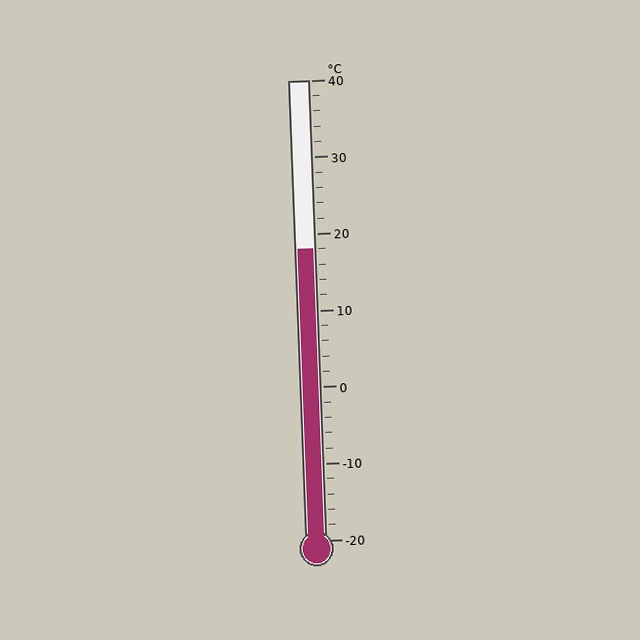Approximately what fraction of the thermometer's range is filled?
The thermometer is filled to approximately 65% of its range.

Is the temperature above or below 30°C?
The temperature is below 30°C.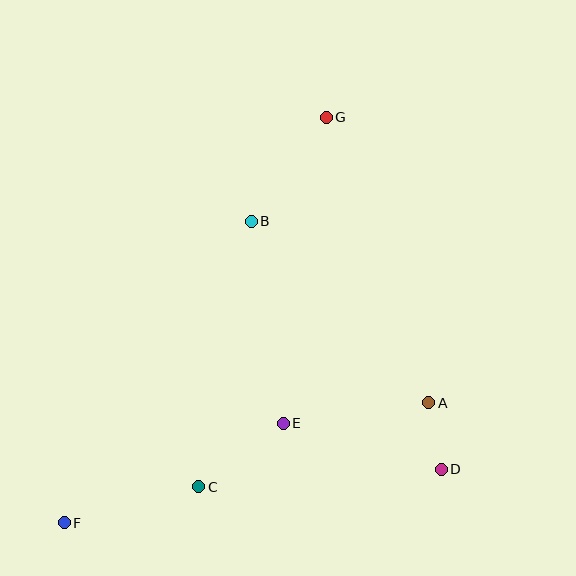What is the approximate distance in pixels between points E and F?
The distance between E and F is approximately 241 pixels.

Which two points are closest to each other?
Points A and D are closest to each other.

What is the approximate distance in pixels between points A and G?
The distance between A and G is approximately 303 pixels.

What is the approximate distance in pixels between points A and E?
The distance between A and E is approximately 147 pixels.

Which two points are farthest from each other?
Points F and G are farthest from each other.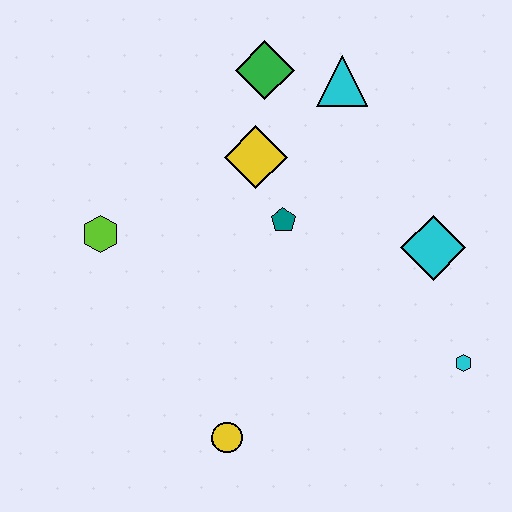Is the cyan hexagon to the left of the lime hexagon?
No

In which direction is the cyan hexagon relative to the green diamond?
The cyan hexagon is below the green diamond.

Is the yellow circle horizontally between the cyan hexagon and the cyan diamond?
No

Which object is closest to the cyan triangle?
The green diamond is closest to the cyan triangle.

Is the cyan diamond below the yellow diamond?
Yes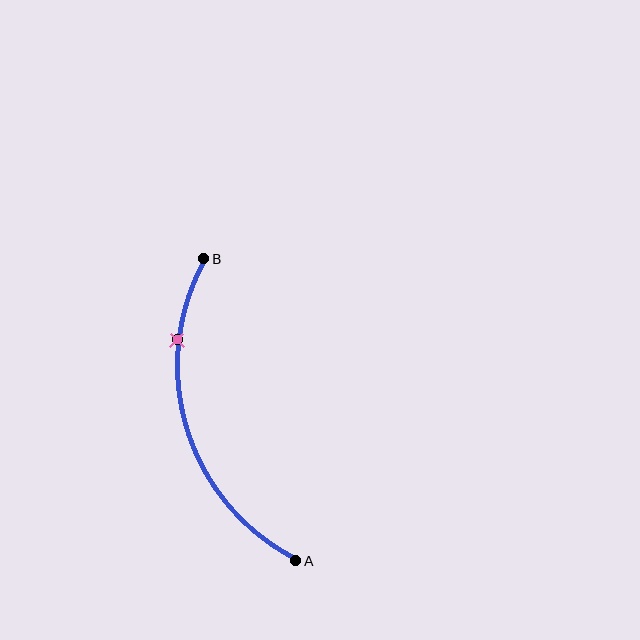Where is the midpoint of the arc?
The arc midpoint is the point on the curve farthest from the straight line joining A and B. It sits to the left of that line.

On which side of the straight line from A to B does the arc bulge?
The arc bulges to the left of the straight line connecting A and B.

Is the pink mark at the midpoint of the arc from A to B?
No. The pink mark lies on the arc but is closer to endpoint B. The arc midpoint would be at the point on the curve equidistant along the arc from both A and B.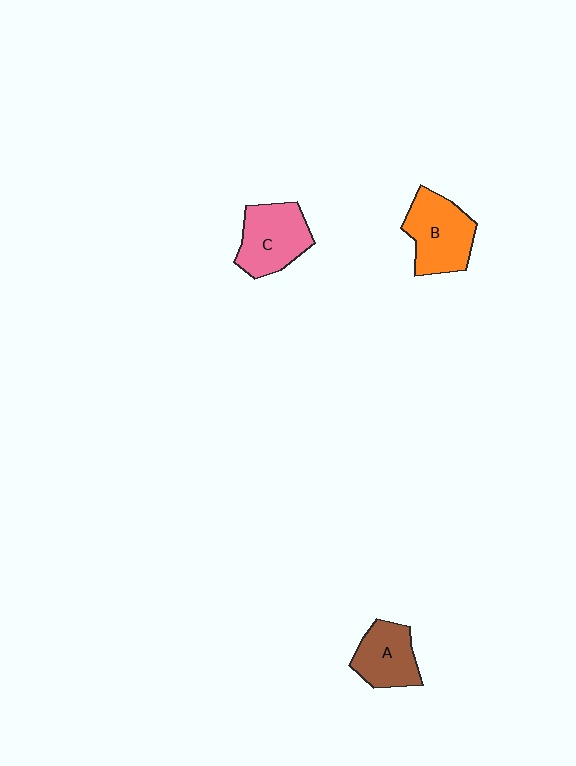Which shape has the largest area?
Shape B (orange).